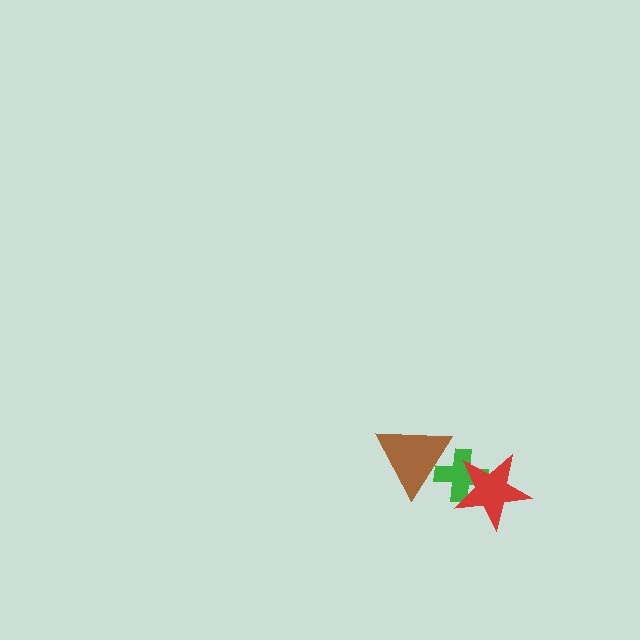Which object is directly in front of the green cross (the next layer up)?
The brown triangle is directly in front of the green cross.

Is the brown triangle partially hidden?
No, no other shape covers it.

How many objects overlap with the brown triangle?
1 object overlaps with the brown triangle.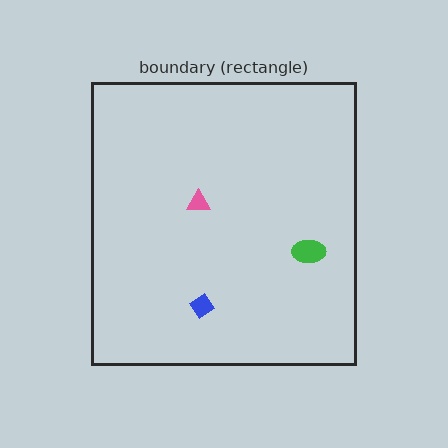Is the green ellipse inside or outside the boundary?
Inside.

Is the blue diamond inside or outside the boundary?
Inside.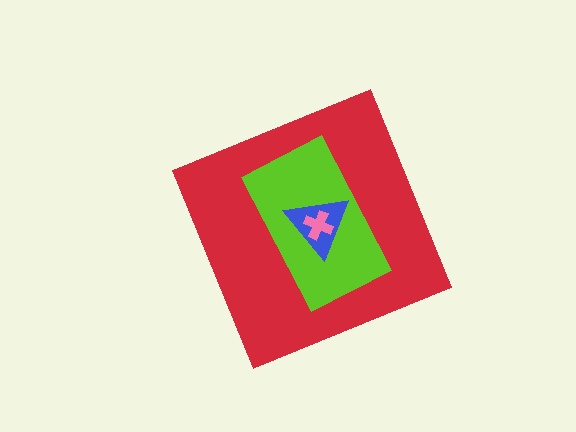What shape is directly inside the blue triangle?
The pink cross.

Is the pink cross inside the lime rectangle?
Yes.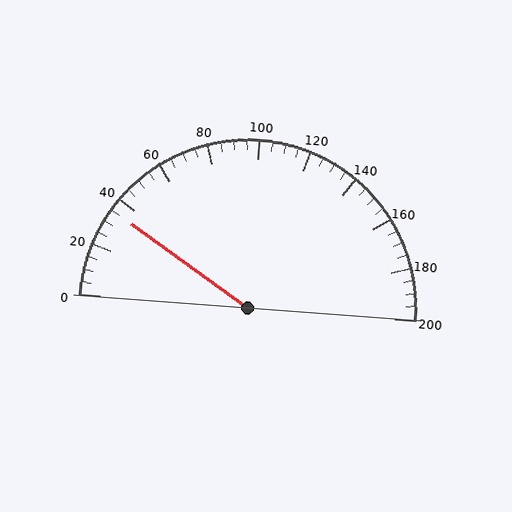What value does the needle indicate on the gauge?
The needle indicates approximately 35.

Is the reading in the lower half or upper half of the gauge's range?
The reading is in the lower half of the range (0 to 200).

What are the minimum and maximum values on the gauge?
The gauge ranges from 0 to 200.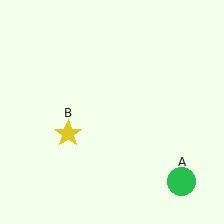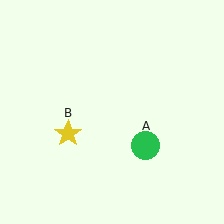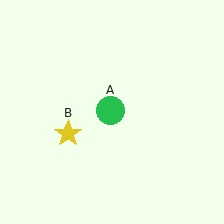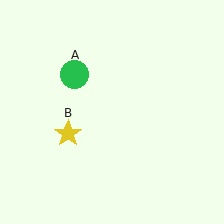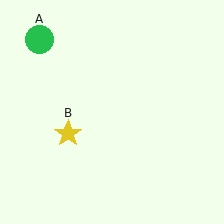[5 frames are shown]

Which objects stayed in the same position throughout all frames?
Yellow star (object B) remained stationary.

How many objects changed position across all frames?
1 object changed position: green circle (object A).